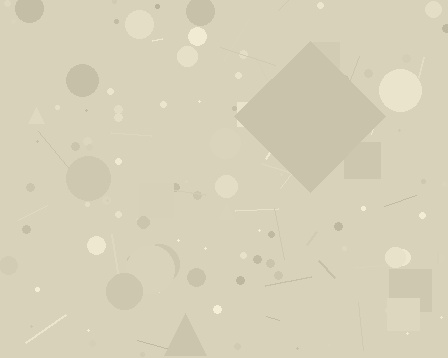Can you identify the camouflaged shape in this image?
The camouflaged shape is a diamond.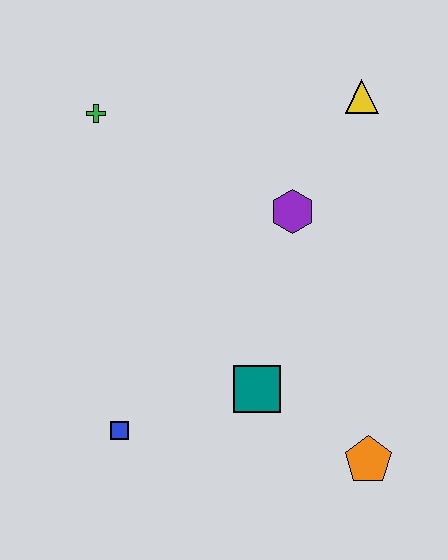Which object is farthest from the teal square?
The green cross is farthest from the teal square.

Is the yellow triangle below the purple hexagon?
No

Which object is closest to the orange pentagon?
The teal square is closest to the orange pentagon.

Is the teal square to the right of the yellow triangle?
No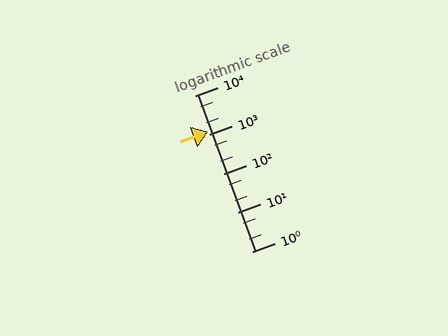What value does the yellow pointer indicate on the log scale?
The pointer indicates approximately 1200.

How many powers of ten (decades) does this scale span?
The scale spans 4 decades, from 1 to 10000.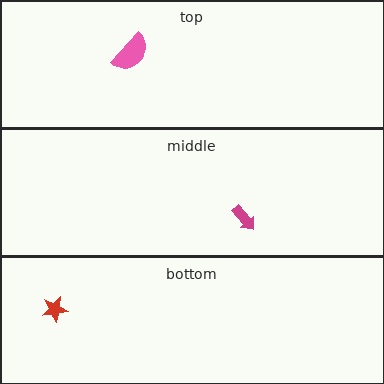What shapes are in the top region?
The pink semicircle.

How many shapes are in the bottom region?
1.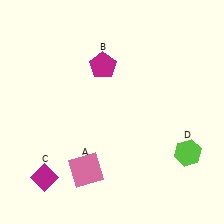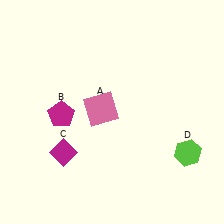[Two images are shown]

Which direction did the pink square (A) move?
The pink square (A) moved up.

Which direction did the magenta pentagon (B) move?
The magenta pentagon (B) moved down.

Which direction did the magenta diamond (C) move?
The magenta diamond (C) moved up.